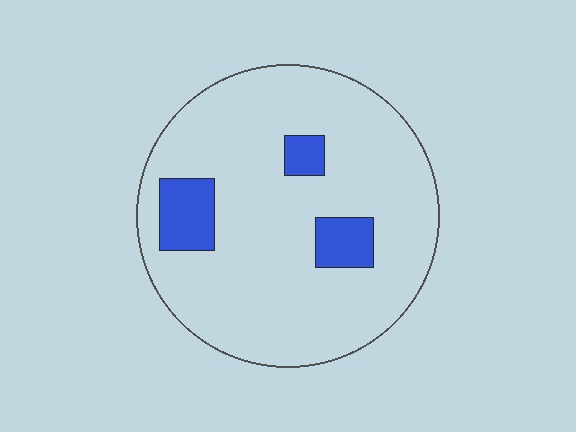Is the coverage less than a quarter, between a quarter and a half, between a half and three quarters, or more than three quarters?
Less than a quarter.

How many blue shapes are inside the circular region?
3.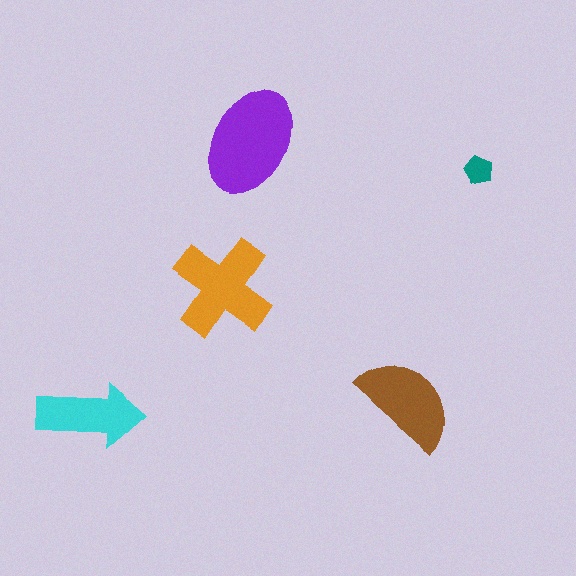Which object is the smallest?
The teal pentagon.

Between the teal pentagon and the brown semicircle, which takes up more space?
The brown semicircle.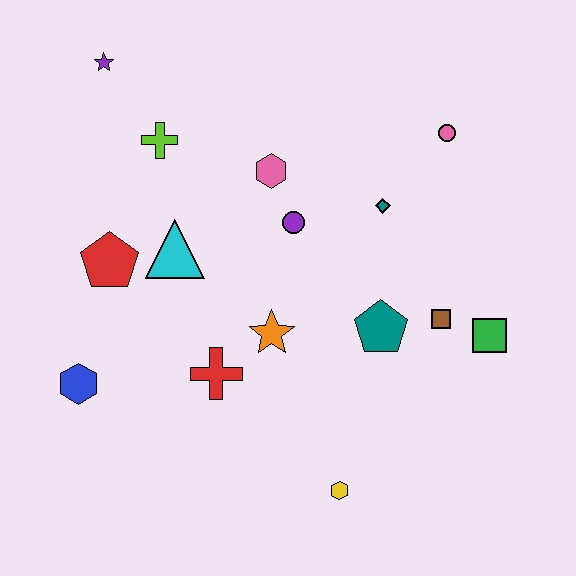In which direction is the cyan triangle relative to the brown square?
The cyan triangle is to the left of the brown square.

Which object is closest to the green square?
The brown square is closest to the green square.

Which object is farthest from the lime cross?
The yellow hexagon is farthest from the lime cross.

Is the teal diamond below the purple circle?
No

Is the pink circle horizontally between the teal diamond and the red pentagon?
No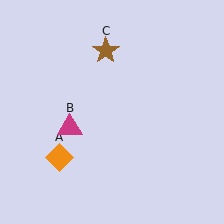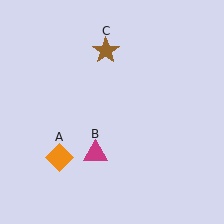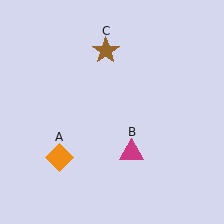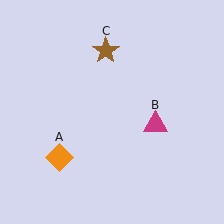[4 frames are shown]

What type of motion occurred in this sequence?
The magenta triangle (object B) rotated counterclockwise around the center of the scene.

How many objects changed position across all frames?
1 object changed position: magenta triangle (object B).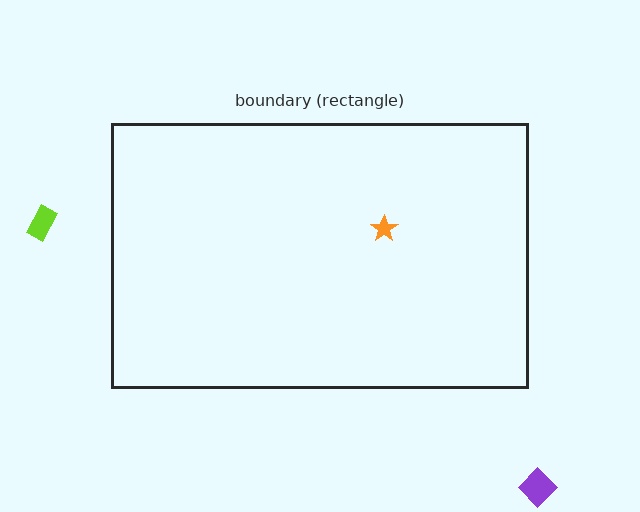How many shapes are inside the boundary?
1 inside, 2 outside.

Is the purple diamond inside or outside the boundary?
Outside.